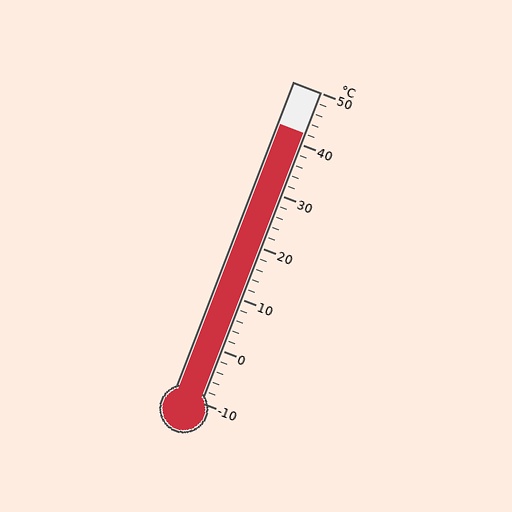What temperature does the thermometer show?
The thermometer shows approximately 42°C.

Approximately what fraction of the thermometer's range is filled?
The thermometer is filled to approximately 85% of its range.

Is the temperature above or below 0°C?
The temperature is above 0°C.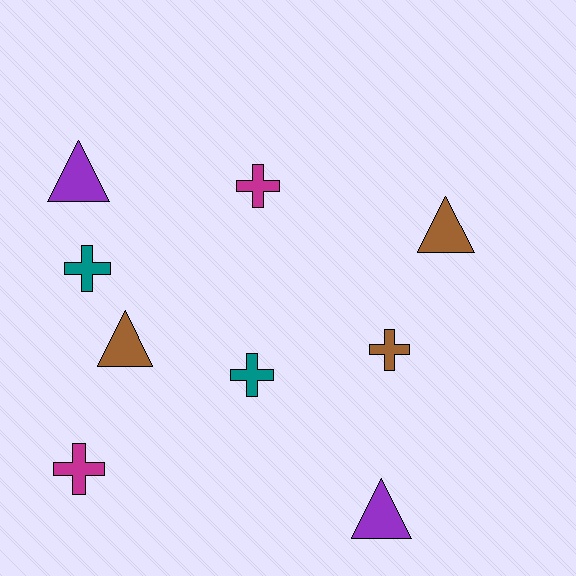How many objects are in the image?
There are 9 objects.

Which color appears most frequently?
Brown, with 3 objects.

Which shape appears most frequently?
Cross, with 5 objects.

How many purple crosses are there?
There are no purple crosses.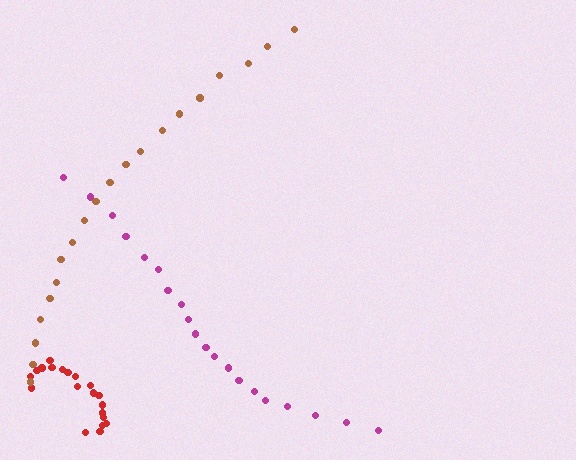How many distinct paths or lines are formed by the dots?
There are 3 distinct paths.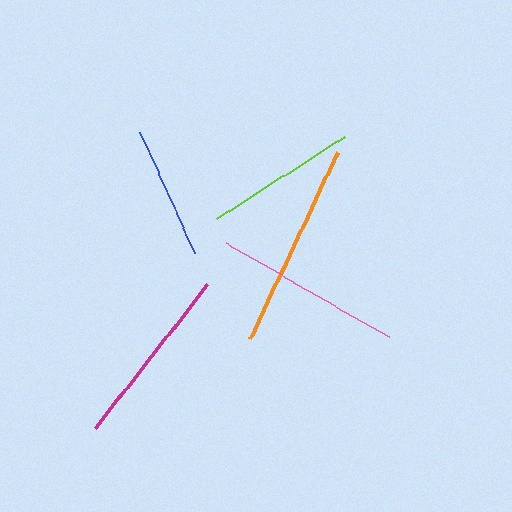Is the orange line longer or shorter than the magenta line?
The orange line is longer than the magenta line.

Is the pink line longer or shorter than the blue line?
The pink line is longer than the blue line.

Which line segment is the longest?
The orange line is the longest at approximately 207 pixels.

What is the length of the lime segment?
The lime segment is approximately 153 pixels long.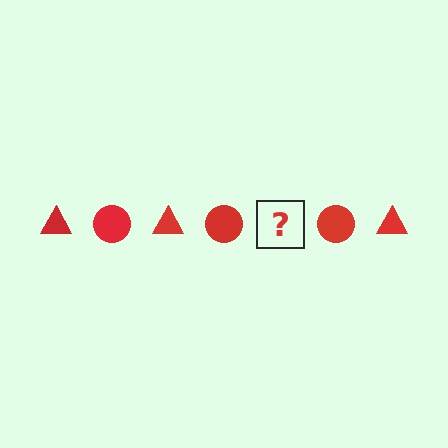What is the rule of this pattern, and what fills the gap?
The rule is that the pattern cycles through triangle, circle shapes in red. The gap should be filled with a red triangle.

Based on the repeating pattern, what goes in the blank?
The blank should be a red triangle.